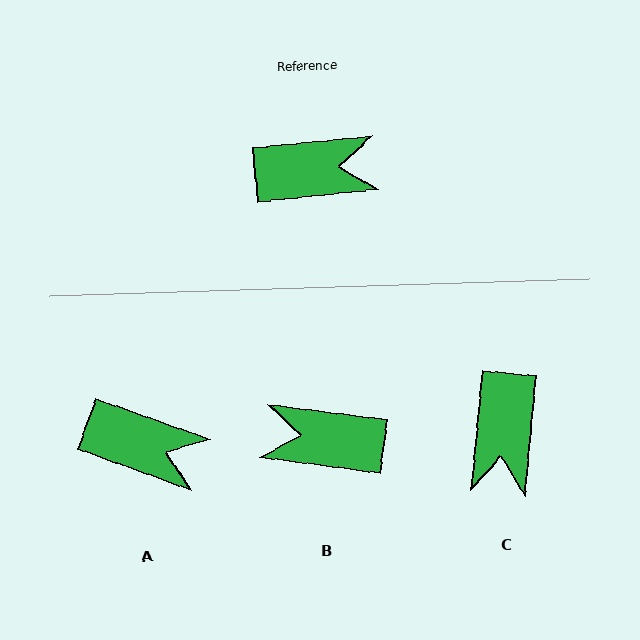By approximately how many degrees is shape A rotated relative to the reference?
Approximately 26 degrees clockwise.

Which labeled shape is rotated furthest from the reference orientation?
B, about 167 degrees away.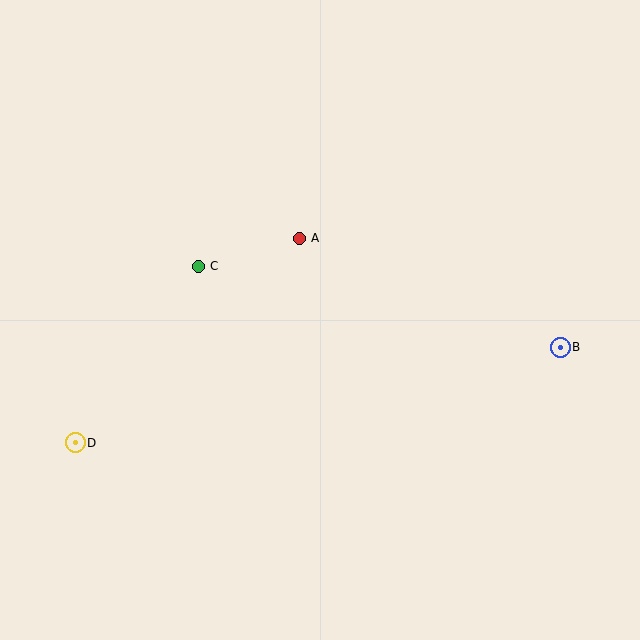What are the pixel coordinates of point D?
Point D is at (75, 443).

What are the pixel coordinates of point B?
Point B is at (560, 347).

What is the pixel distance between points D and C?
The distance between D and C is 215 pixels.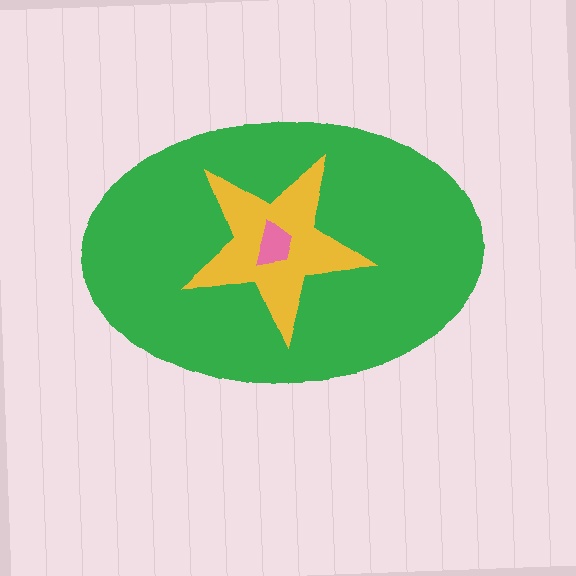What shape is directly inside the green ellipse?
The yellow star.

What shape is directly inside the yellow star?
The pink trapezoid.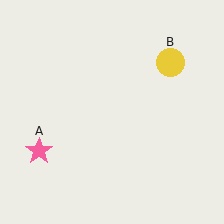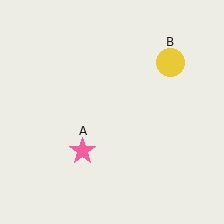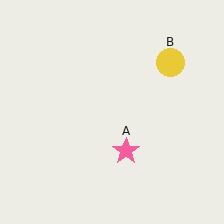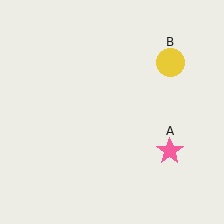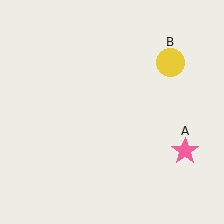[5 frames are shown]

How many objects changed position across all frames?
1 object changed position: pink star (object A).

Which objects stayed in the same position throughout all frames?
Yellow circle (object B) remained stationary.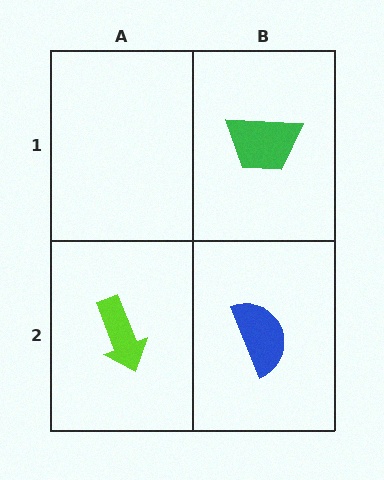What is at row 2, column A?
A lime arrow.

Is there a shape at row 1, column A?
No, that cell is empty.